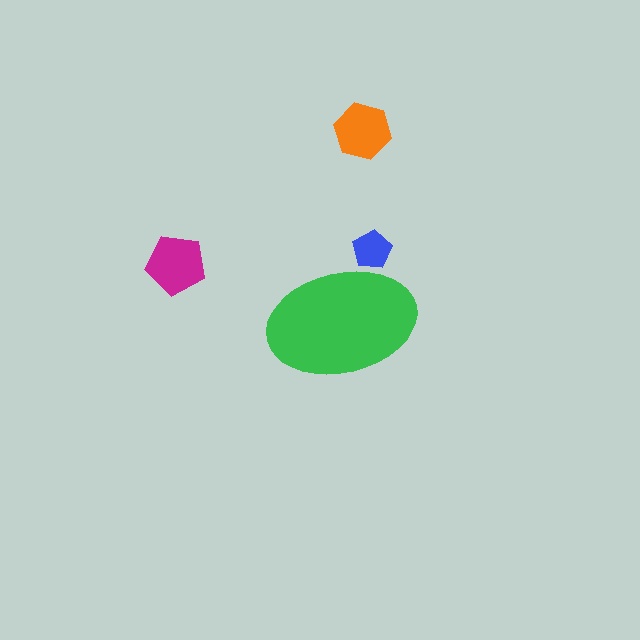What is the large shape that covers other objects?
A green ellipse.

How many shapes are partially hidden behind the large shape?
1 shape is partially hidden.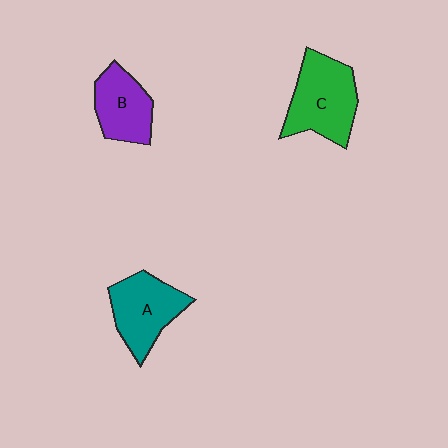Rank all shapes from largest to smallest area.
From largest to smallest: C (green), A (teal), B (purple).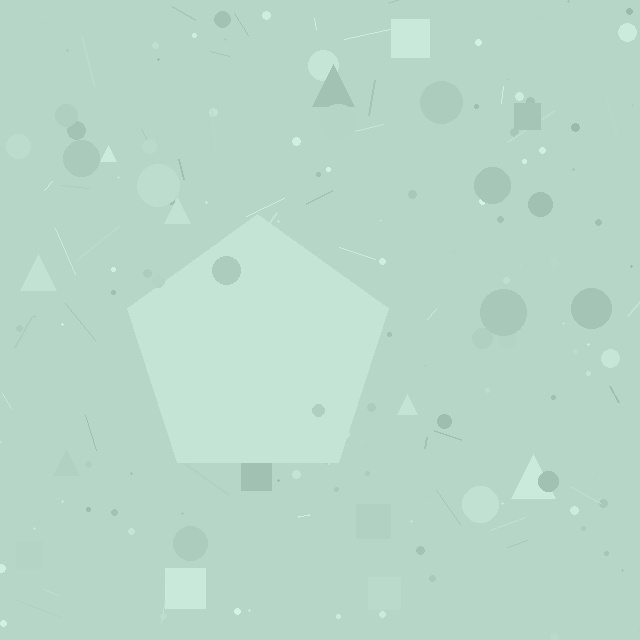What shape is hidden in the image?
A pentagon is hidden in the image.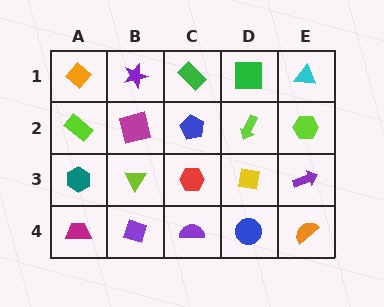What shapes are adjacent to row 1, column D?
A lime arrow (row 2, column D), a green rectangle (row 1, column C), a cyan triangle (row 1, column E).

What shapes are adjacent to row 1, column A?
A lime rectangle (row 2, column A), a purple star (row 1, column B).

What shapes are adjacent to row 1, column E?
A lime hexagon (row 2, column E), a green square (row 1, column D).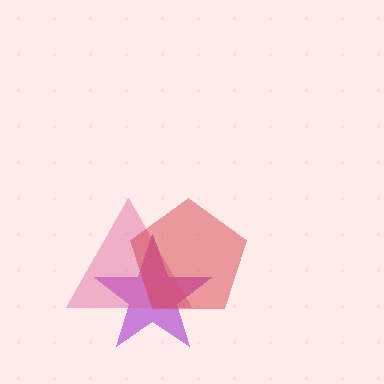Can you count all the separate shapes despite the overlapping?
Yes, there are 3 separate shapes.